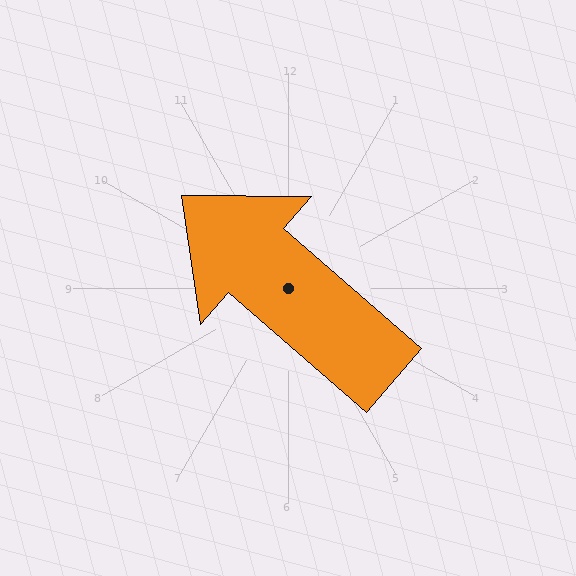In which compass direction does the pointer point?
Northwest.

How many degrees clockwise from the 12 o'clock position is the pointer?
Approximately 311 degrees.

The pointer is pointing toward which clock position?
Roughly 10 o'clock.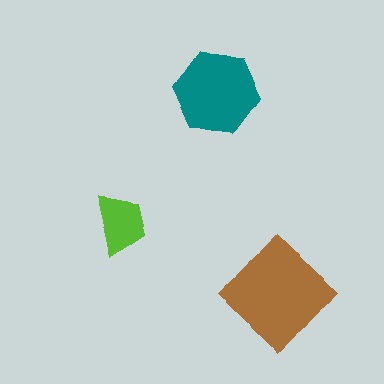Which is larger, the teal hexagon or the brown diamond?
The brown diamond.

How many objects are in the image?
There are 3 objects in the image.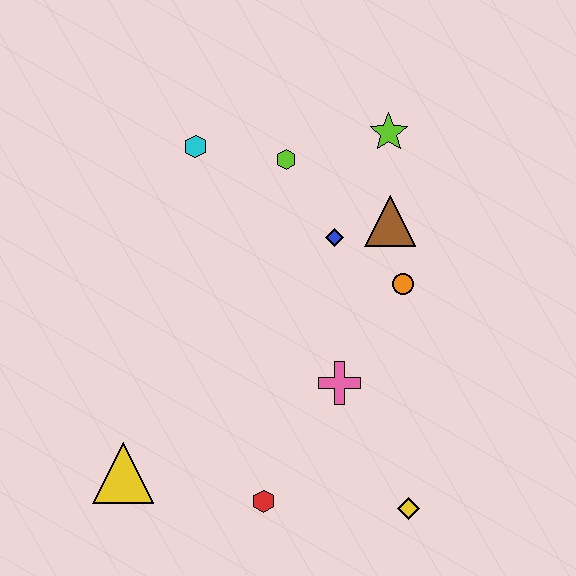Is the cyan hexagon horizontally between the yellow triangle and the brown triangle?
Yes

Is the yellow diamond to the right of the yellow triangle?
Yes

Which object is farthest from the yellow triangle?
The lime star is farthest from the yellow triangle.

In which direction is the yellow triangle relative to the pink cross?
The yellow triangle is to the left of the pink cross.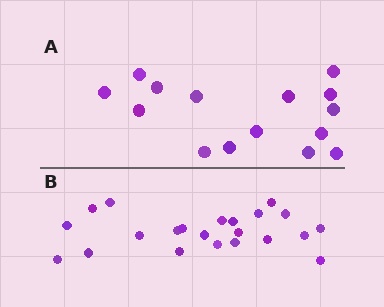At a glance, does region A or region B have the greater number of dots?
Region B (the bottom region) has more dots.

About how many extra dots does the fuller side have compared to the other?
Region B has roughly 8 or so more dots than region A.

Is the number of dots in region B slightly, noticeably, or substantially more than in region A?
Region B has substantially more. The ratio is roughly 1.5 to 1.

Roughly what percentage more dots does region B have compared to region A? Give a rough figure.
About 45% more.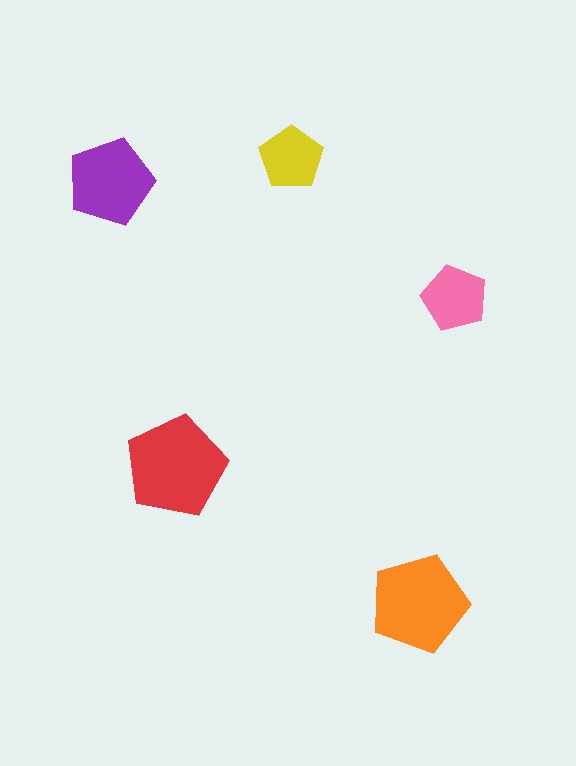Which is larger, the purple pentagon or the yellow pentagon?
The purple one.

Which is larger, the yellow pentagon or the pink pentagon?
The pink one.